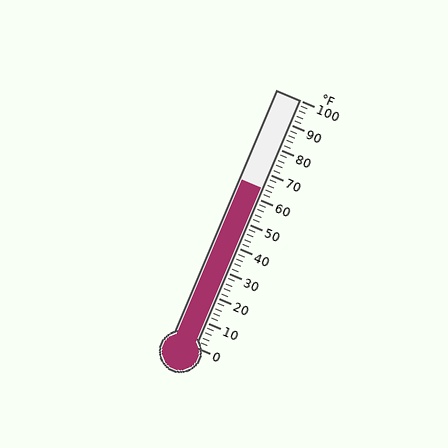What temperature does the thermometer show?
The thermometer shows approximately 64°F.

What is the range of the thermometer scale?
The thermometer scale ranges from 0°F to 100°F.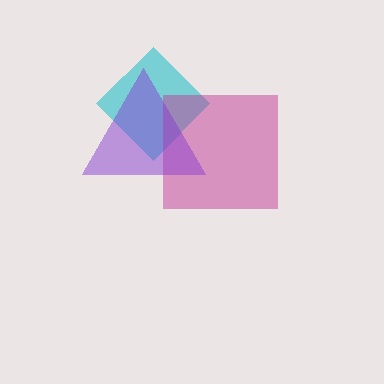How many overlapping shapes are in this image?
There are 3 overlapping shapes in the image.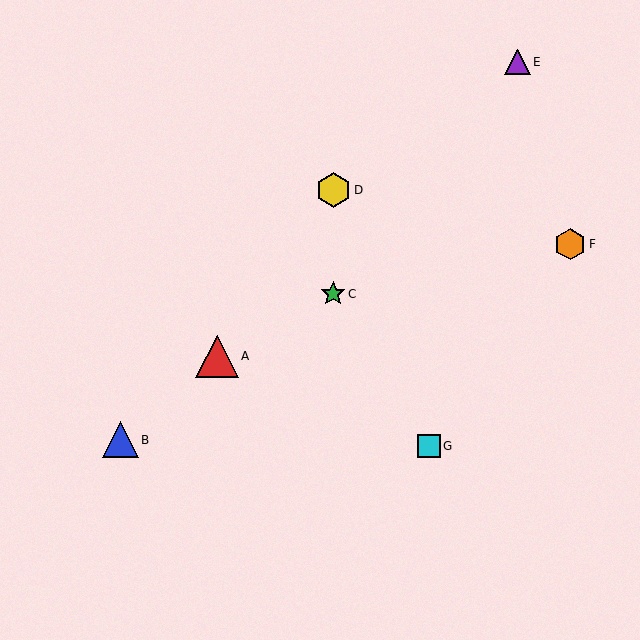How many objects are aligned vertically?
2 objects (C, D) are aligned vertically.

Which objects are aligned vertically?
Objects C, D are aligned vertically.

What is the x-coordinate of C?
Object C is at x≈333.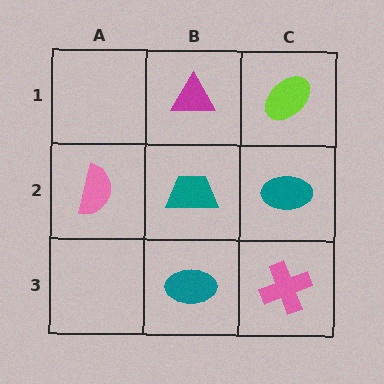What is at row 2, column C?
A teal ellipse.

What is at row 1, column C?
A lime ellipse.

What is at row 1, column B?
A magenta triangle.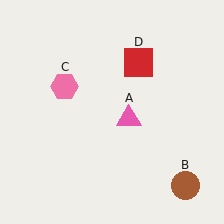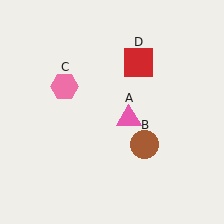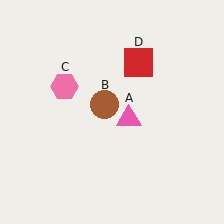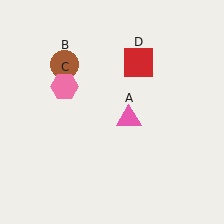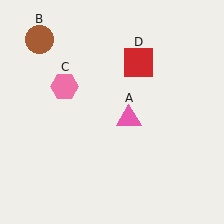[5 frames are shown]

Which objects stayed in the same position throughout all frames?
Pink triangle (object A) and pink hexagon (object C) and red square (object D) remained stationary.